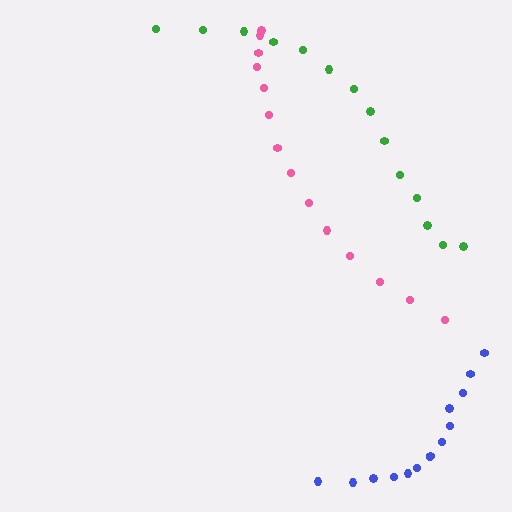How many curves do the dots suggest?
There are 3 distinct paths.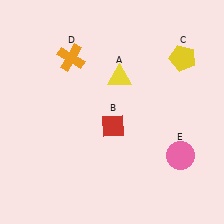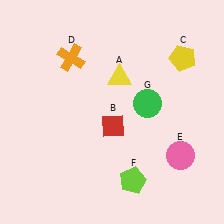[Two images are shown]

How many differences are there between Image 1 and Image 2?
There are 2 differences between the two images.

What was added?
A lime pentagon (F), a green circle (G) were added in Image 2.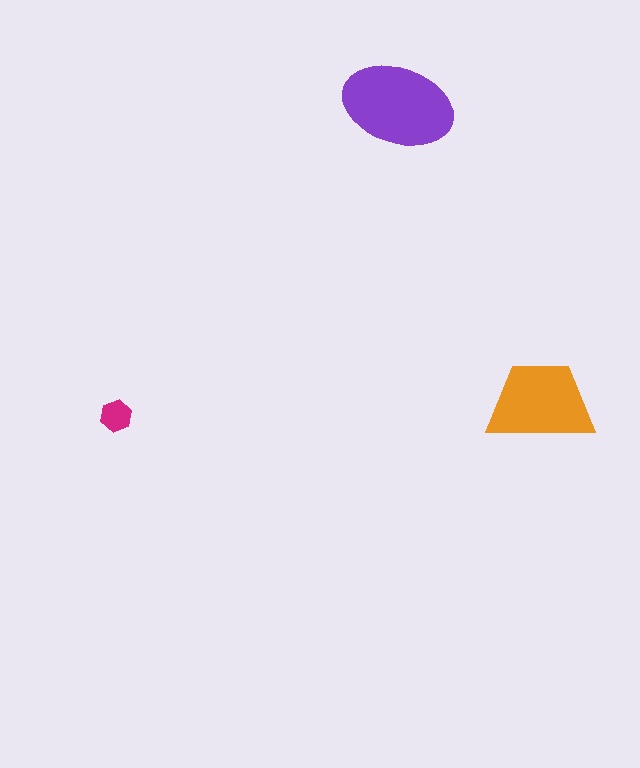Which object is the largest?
The purple ellipse.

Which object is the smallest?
The magenta hexagon.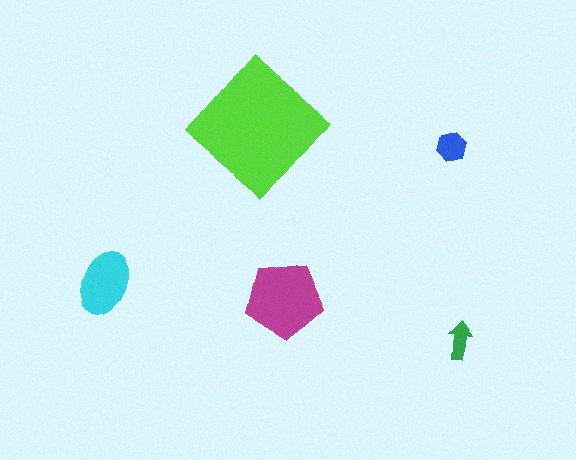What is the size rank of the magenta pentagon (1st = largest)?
2nd.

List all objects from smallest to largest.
The green arrow, the blue hexagon, the cyan ellipse, the magenta pentagon, the lime diamond.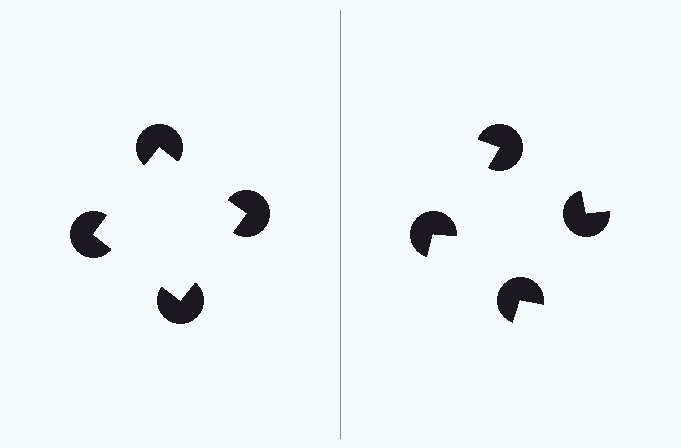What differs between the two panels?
The pac-man discs are positioned identically on both sides; only the wedge orientations differ. On the left they align to a square; on the right they are misaligned.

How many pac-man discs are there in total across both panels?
8 — 4 on each side.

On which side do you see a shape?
An illusory square appears on the left side. On the right side the wedge cuts are rotated, so no coherent shape forms.